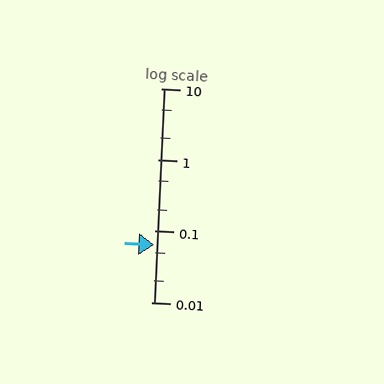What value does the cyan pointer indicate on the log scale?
The pointer indicates approximately 0.065.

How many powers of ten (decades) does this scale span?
The scale spans 3 decades, from 0.01 to 10.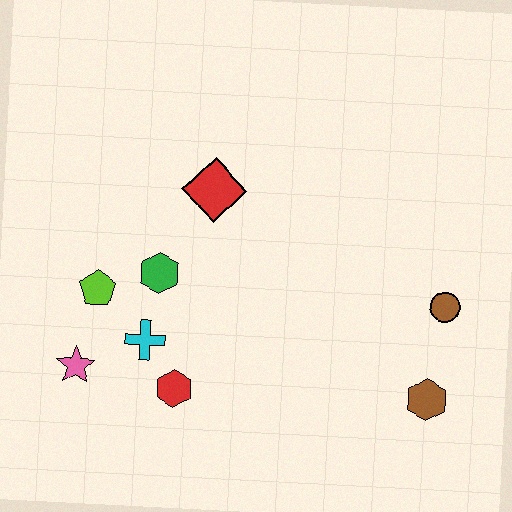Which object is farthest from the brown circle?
The pink star is farthest from the brown circle.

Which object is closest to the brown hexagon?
The brown circle is closest to the brown hexagon.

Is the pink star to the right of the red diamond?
No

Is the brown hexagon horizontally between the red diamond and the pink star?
No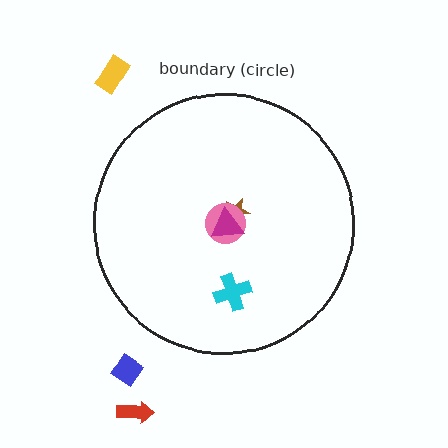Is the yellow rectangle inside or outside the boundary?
Outside.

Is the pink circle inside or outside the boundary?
Inside.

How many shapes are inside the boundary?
4 inside, 3 outside.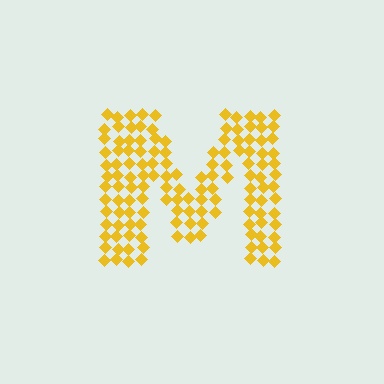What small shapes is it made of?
It is made of small diamonds.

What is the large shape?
The large shape is the letter M.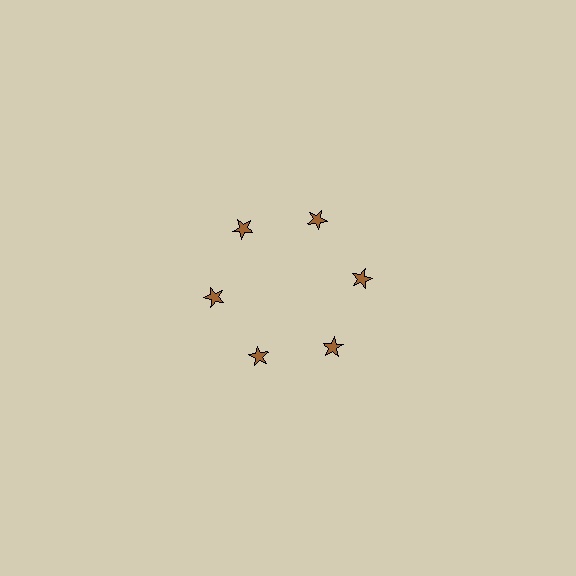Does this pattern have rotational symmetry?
Yes, this pattern has 6-fold rotational symmetry. It looks the same after rotating 60 degrees around the center.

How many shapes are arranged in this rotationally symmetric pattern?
There are 6 shapes, arranged in 6 groups of 1.